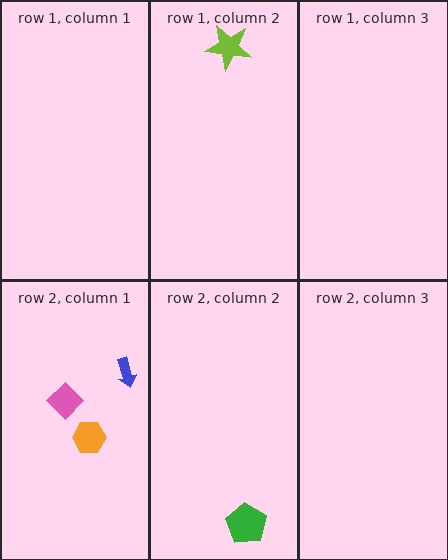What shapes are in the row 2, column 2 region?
The green pentagon.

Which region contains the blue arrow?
The row 2, column 1 region.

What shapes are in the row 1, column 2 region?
The lime star.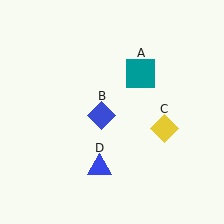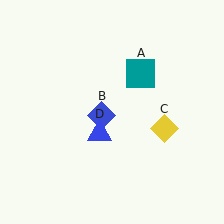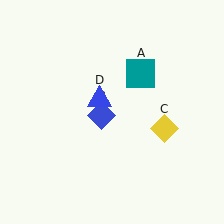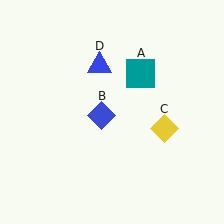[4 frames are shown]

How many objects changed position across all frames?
1 object changed position: blue triangle (object D).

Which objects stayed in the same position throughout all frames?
Teal square (object A) and blue diamond (object B) and yellow diamond (object C) remained stationary.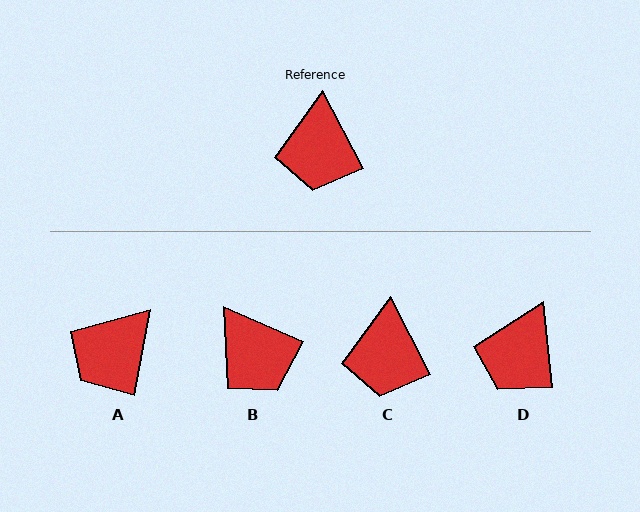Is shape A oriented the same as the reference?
No, it is off by about 39 degrees.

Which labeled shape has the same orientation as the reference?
C.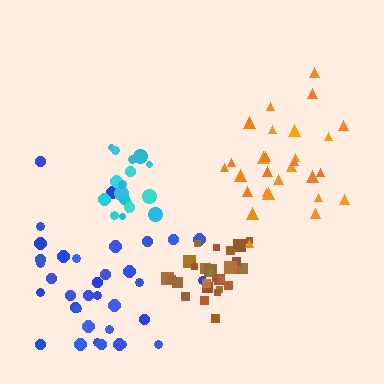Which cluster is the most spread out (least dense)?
Blue.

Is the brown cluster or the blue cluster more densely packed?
Brown.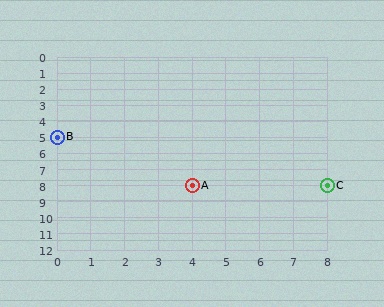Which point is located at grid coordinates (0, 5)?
Point B is at (0, 5).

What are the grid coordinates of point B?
Point B is at grid coordinates (0, 5).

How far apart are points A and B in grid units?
Points A and B are 4 columns and 3 rows apart (about 5.0 grid units diagonally).